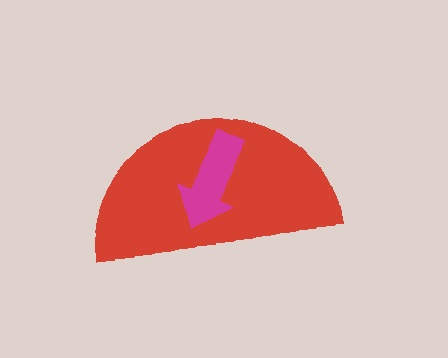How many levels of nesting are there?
2.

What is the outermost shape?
The red semicircle.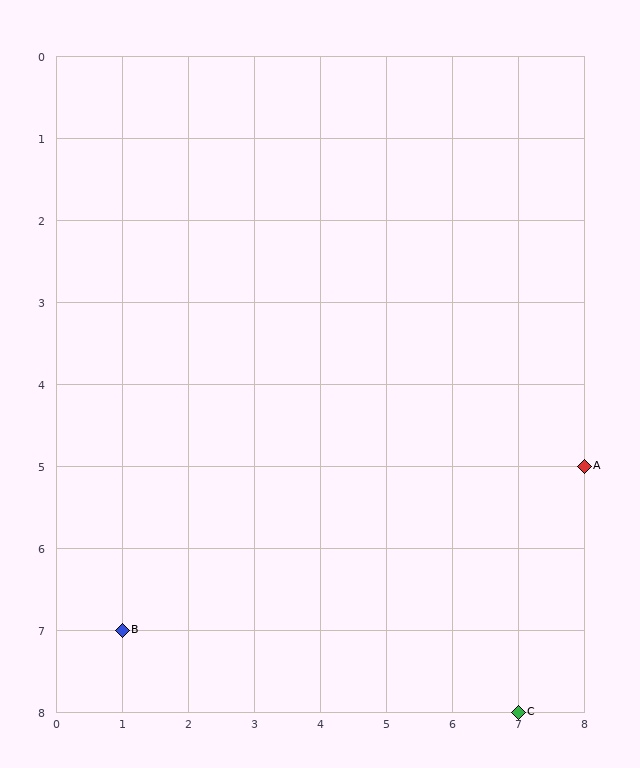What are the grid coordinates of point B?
Point B is at grid coordinates (1, 7).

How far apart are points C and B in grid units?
Points C and B are 6 columns and 1 row apart (about 6.1 grid units diagonally).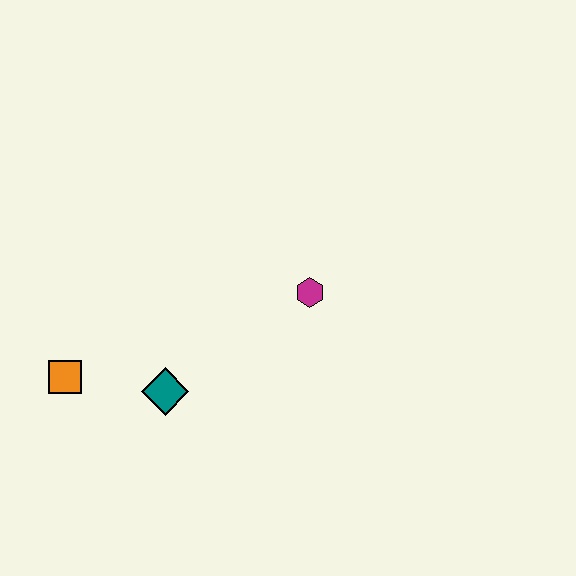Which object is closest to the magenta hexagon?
The teal diamond is closest to the magenta hexagon.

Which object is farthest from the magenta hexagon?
The orange square is farthest from the magenta hexagon.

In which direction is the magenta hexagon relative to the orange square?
The magenta hexagon is to the right of the orange square.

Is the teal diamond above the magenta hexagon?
No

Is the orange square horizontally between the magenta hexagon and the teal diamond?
No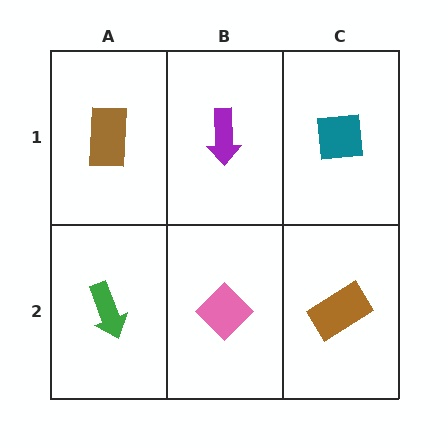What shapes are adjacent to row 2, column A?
A brown rectangle (row 1, column A), a pink diamond (row 2, column B).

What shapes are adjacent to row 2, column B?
A purple arrow (row 1, column B), a green arrow (row 2, column A), a brown rectangle (row 2, column C).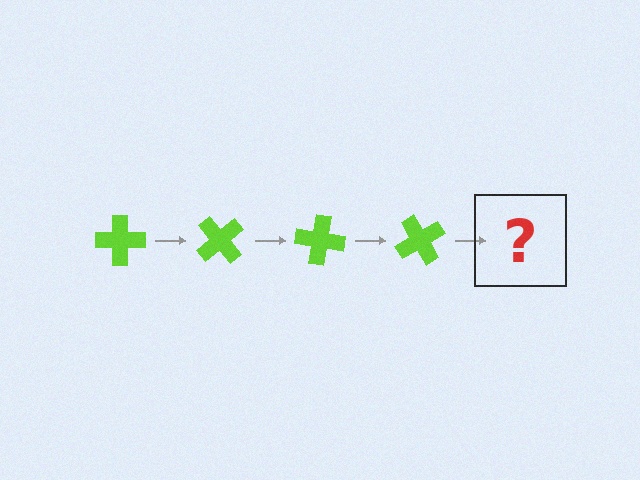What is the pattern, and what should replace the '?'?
The pattern is that the cross rotates 50 degrees each step. The '?' should be a lime cross rotated 200 degrees.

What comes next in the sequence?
The next element should be a lime cross rotated 200 degrees.